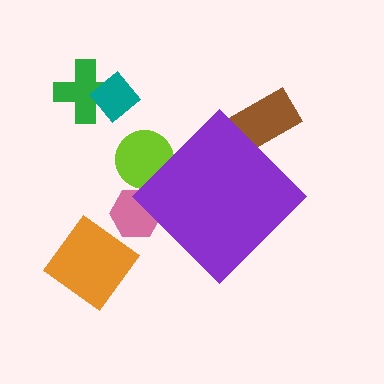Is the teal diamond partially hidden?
No, the teal diamond is fully visible.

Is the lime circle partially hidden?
Yes, the lime circle is partially hidden behind the purple diamond.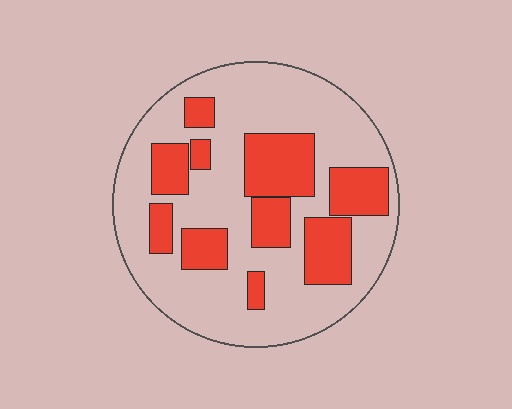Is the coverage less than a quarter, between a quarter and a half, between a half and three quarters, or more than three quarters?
Between a quarter and a half.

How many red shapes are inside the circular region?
10.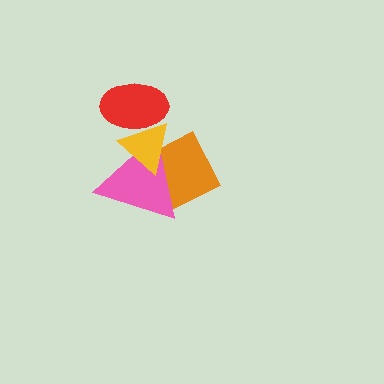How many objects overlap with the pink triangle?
2 objects overlap with the pink triangle.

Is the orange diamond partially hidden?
Yes, it is partially covered by another shape.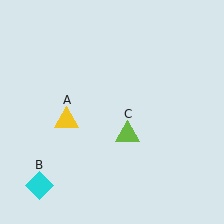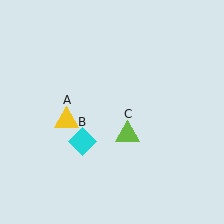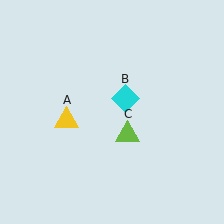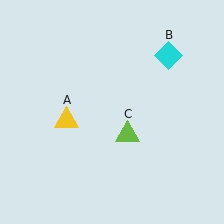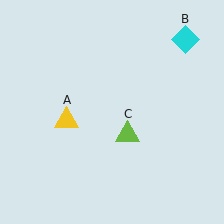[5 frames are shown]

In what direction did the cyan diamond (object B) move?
The cyan diamond (object B) moved up and to the right.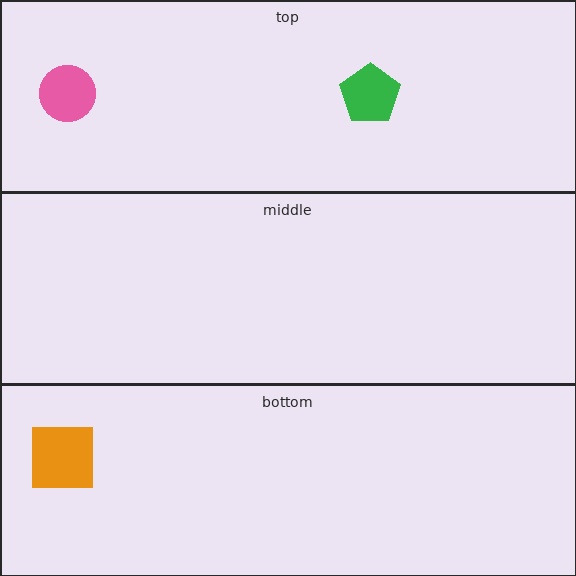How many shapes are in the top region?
2.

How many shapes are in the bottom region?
1.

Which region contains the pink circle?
The top region.